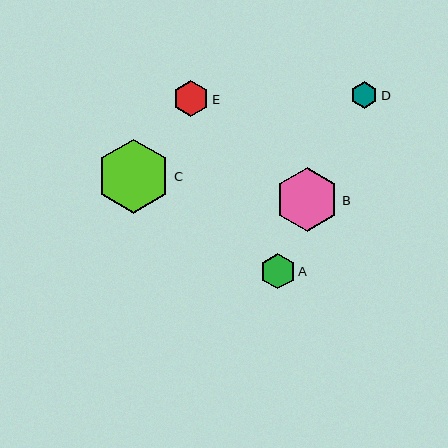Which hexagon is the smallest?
Hexagon D is the smallest with a size of approximately 27 pixels.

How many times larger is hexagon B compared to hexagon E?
Hexagon B is approximately 1.7 times the size of hexagon E.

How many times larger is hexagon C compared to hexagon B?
Hexagon C is approximately 1.2 times the size of hexagon B.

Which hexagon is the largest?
Hexagon C is the largest with a size of approximately 74 pixels.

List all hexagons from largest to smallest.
From largest to smallest: C, B, E, A, D.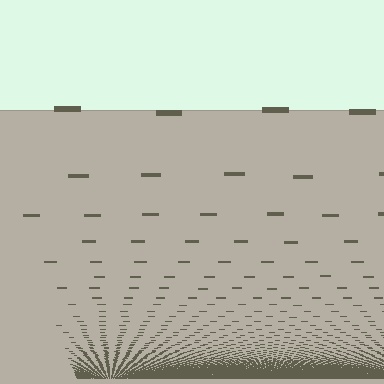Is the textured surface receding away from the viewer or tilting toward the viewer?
The surface appears to tilt toward the viewer. Texture elements get larger and sparser toward the top.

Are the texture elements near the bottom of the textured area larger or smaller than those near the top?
Smaller. The gradient is inverted — elements near the bottom are smaller and denser.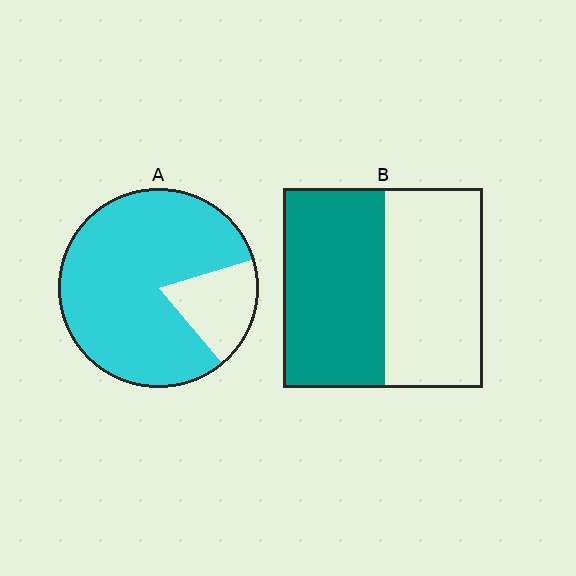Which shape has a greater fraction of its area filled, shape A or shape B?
Shape A.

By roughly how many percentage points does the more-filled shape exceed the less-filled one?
By roughly 30 percentage points (A over B).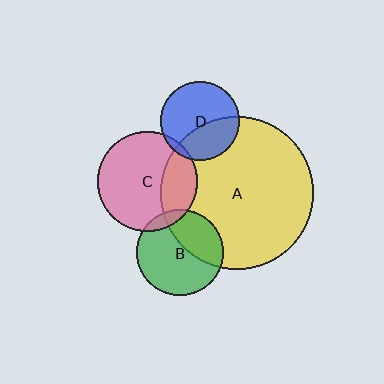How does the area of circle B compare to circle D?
Approximately 1.2 times.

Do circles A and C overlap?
Yes.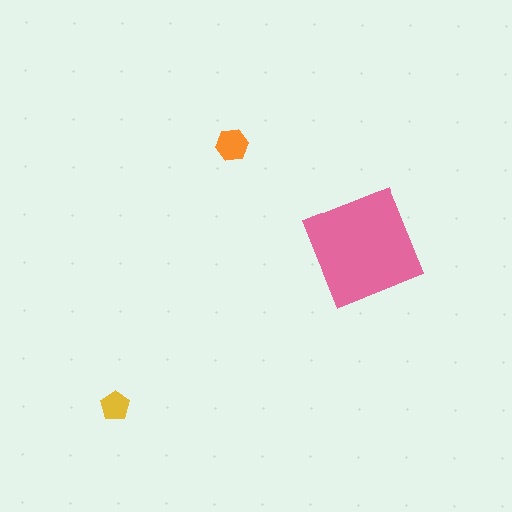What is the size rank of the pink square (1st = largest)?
1st.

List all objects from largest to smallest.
The pink square, the orange hexagon, the yellow pentagon.